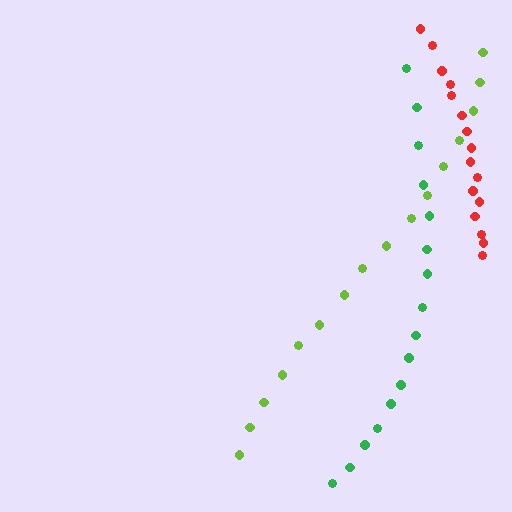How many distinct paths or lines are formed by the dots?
There are 3 distinct paths.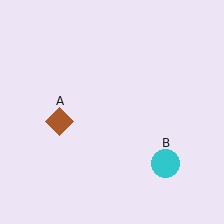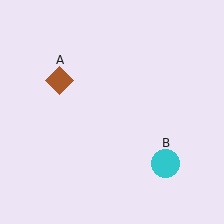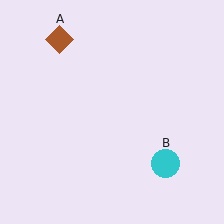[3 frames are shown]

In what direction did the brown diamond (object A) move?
The brown diamond (object A) moved up.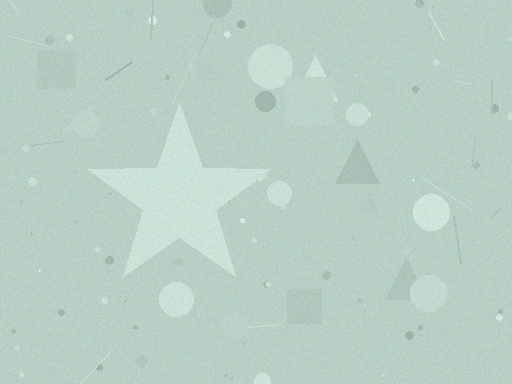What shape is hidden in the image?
A star is hidden in the image.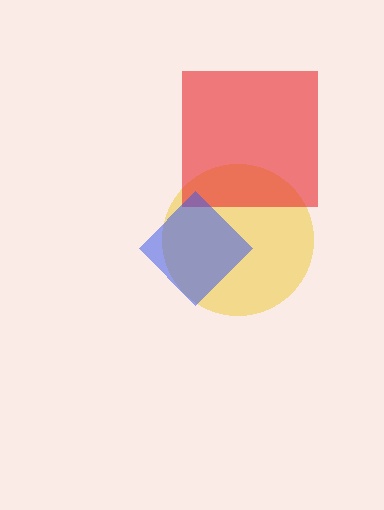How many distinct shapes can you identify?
There are 3 distinct shapes: a yellow circle, a red square, a blue diamond.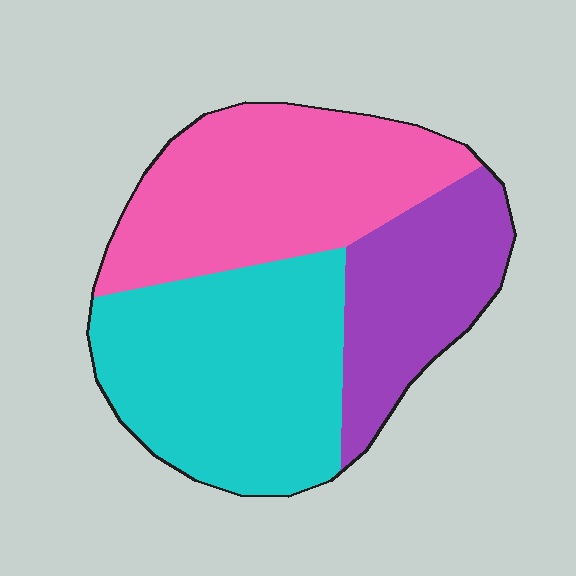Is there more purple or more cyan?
Cyan.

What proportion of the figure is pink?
Pink takes up between a quarter and a half of the figure.